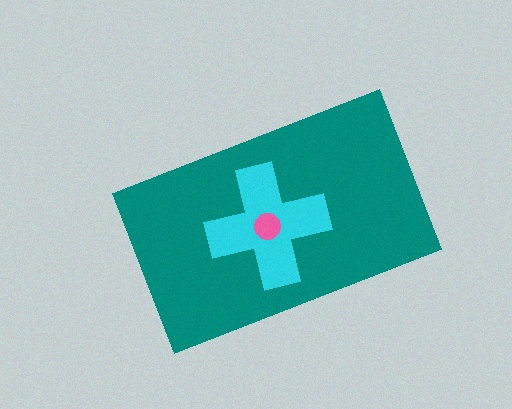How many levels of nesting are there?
3.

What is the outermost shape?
The teal rectangle.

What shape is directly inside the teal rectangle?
The cyan cross.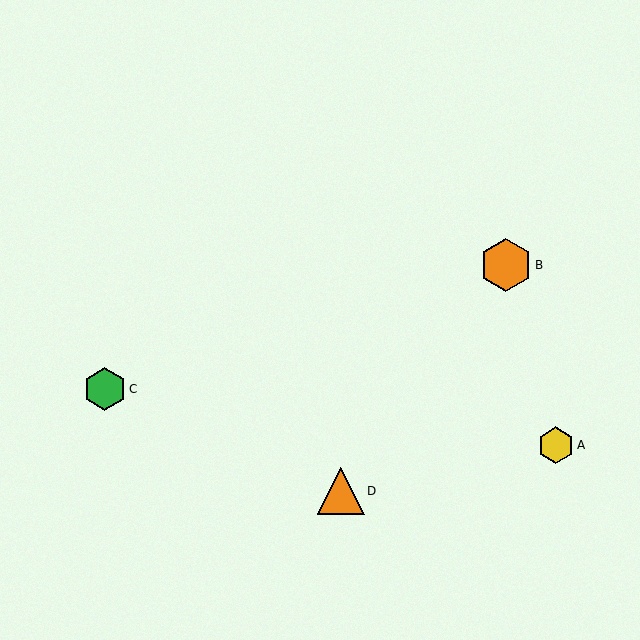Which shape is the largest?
The orange hexagon (labeled B) is the largest.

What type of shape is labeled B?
Shape B is an orange hexagon.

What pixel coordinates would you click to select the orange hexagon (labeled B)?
Click at (506, 265) to select the orange hexagon B.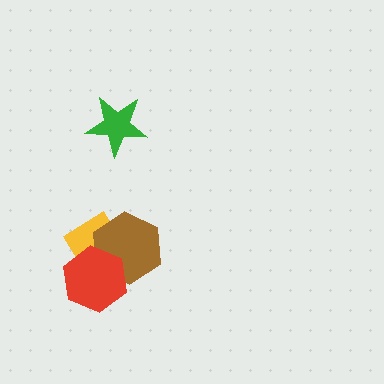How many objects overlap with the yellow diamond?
2 objects overlap with the yellow diamond.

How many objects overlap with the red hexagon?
2 objects overlap with the red hexagon.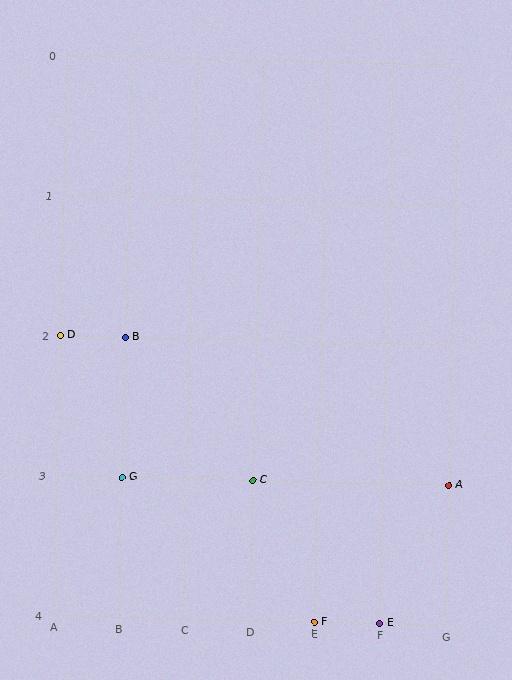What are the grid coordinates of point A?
Point A is at grid coordinates (G, 3).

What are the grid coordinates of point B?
Point B is at grid coordinates (B, 2).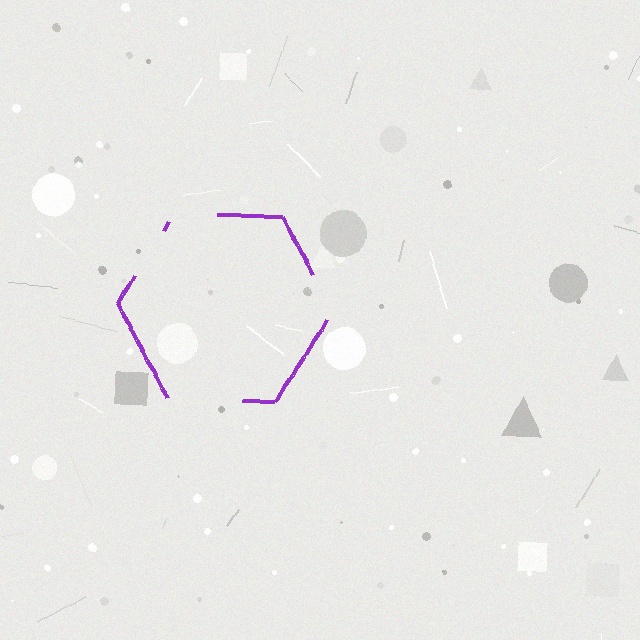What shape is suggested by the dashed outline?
The dashed outline suggests a hexagon.